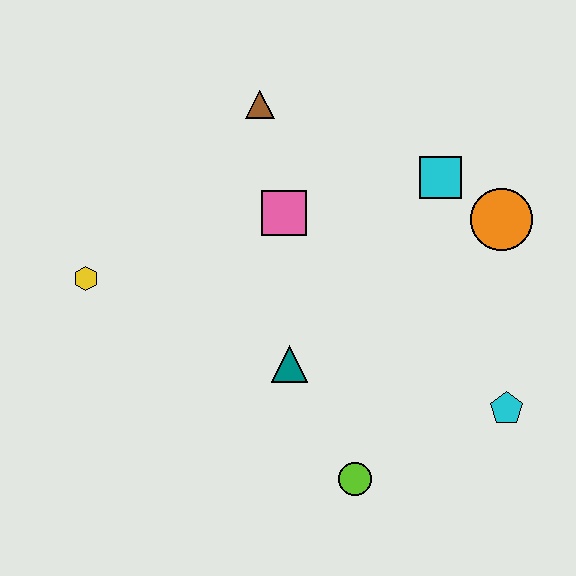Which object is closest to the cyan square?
The orange circle is closest to the cyan square.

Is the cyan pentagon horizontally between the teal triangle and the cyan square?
No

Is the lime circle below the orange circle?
Yes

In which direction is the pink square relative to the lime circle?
The pink square is above the lime circle.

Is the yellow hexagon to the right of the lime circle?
No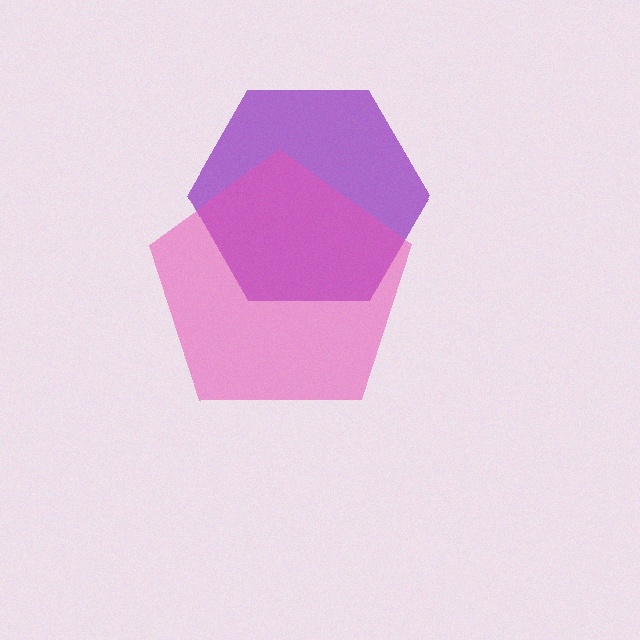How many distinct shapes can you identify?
There are 2 distinct shapes: a purple hexagon, a pink pentagon.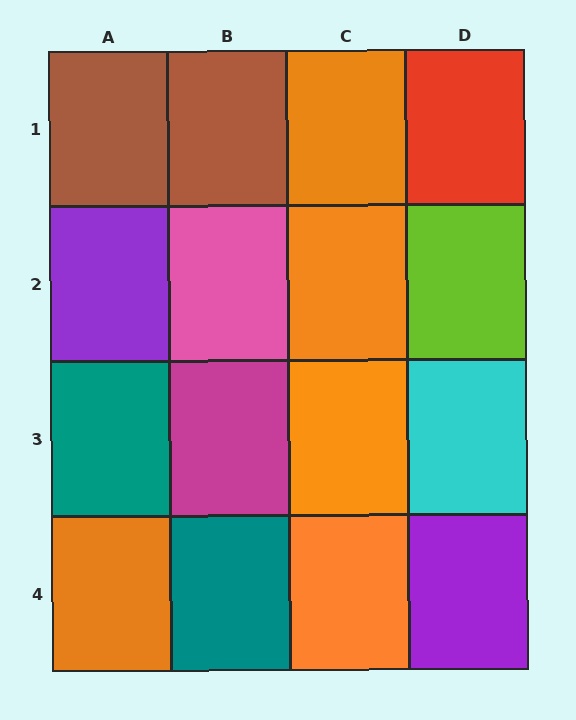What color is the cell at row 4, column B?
Teal.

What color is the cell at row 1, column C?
Orange.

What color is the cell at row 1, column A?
Brown.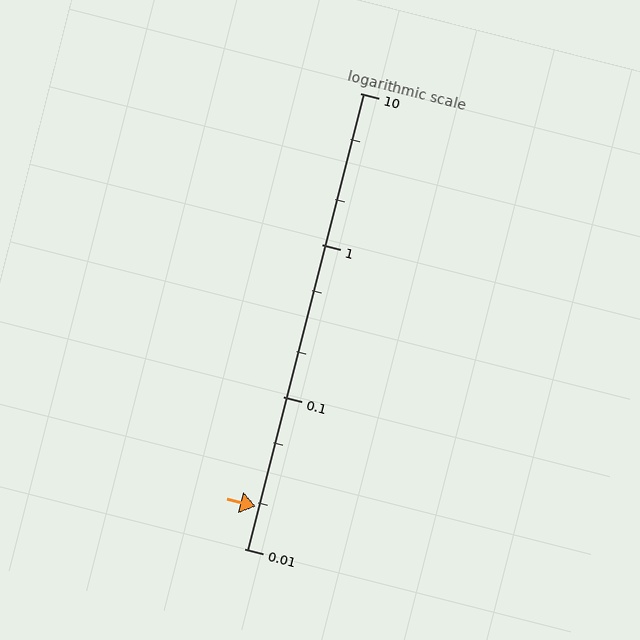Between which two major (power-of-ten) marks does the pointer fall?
The pointer is between 0.01 and 0.1.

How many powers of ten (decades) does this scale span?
The scale spans 3 decades, from 0.01 to 10.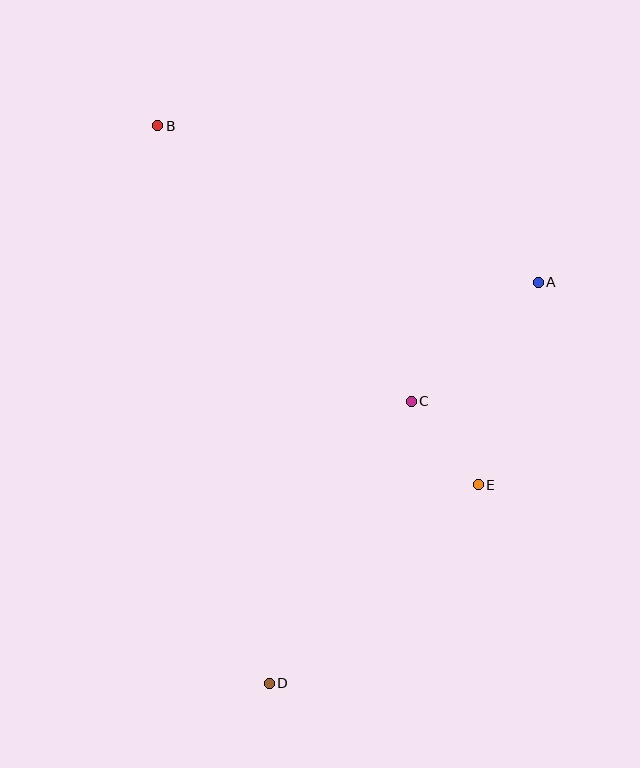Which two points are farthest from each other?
Points B and D are farthest from each other.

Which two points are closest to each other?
Points C and E are closest to each other.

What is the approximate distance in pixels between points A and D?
The distance between A and D is approximately 483 pixels.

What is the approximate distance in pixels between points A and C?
The distance between A and C is approximately 174 pixels.